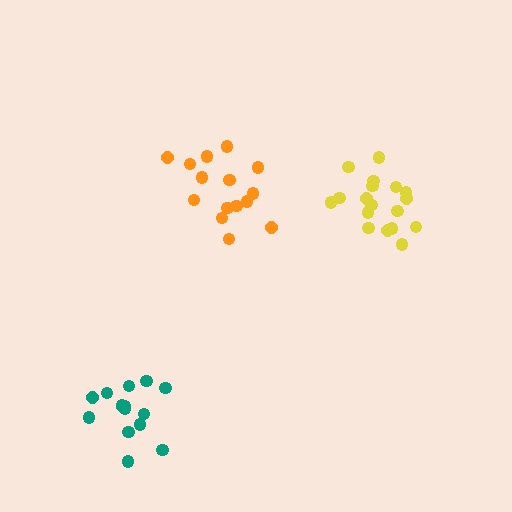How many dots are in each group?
Group 1: 15 dots, Group 2: 18 dots, Group 3: 15 dots (48 total).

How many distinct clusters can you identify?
There are 3 distinct clusters.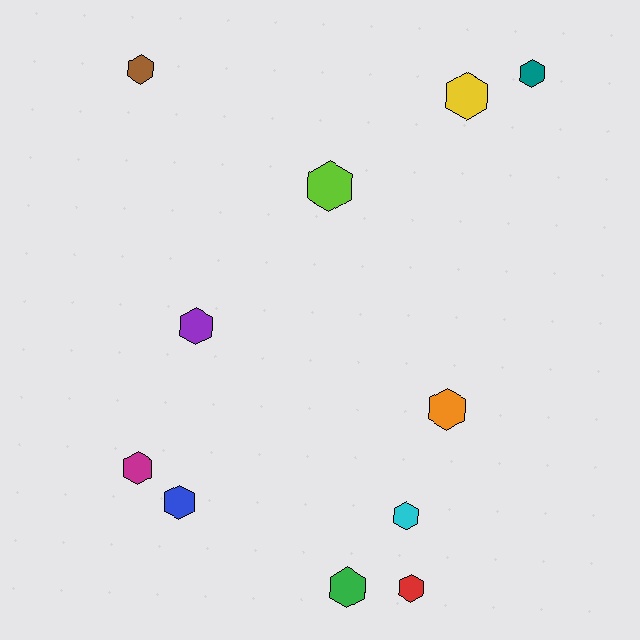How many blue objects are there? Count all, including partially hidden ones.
There is 1 blue object.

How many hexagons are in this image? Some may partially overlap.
There are 11 hexagons.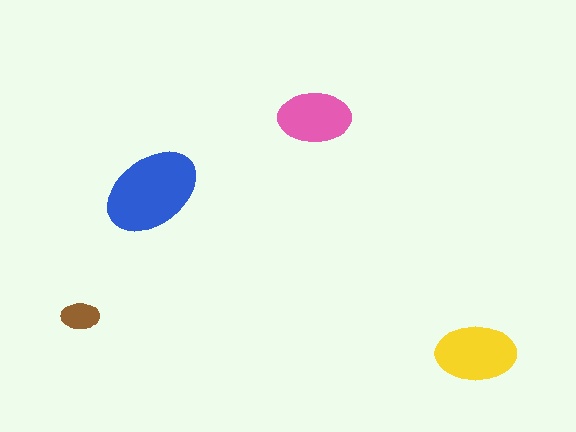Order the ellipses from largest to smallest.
the blue one, the yellow one, the pink one, the brown one.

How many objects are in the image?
There are 4 objects in the image.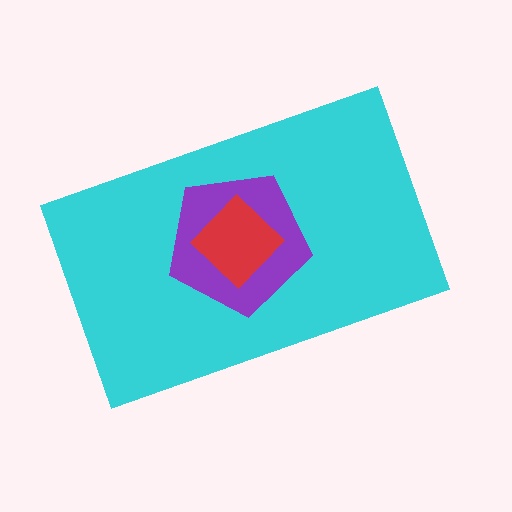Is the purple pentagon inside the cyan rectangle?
Yes.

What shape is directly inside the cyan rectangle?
The purple pentagon.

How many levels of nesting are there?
3.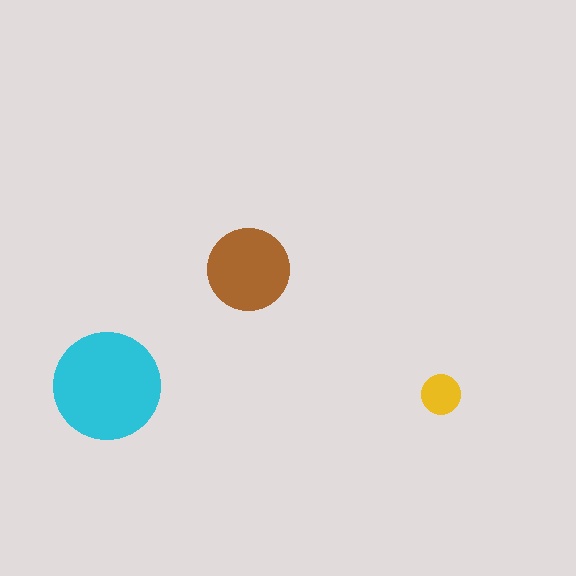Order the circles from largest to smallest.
the cyan one, the brown one, the yellow one.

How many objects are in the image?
There are 3 objects in the image.